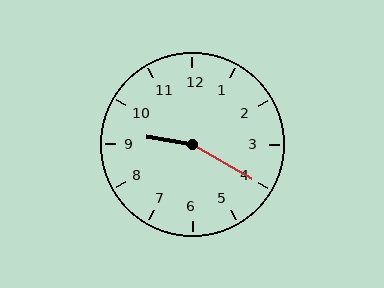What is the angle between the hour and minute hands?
Approximately 160 degrees.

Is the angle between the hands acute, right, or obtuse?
It is obtuse.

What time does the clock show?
9:20.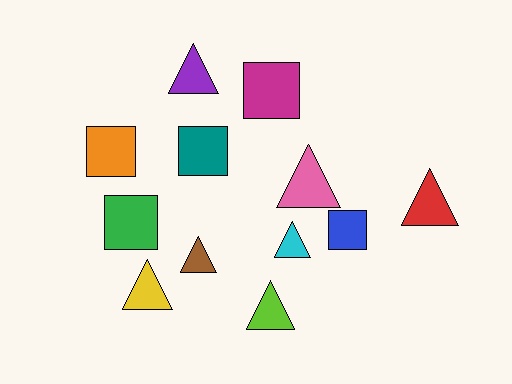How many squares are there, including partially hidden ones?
There are 5 squares.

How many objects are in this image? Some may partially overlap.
There are 12 objects.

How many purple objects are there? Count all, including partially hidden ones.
There is 1 purple object.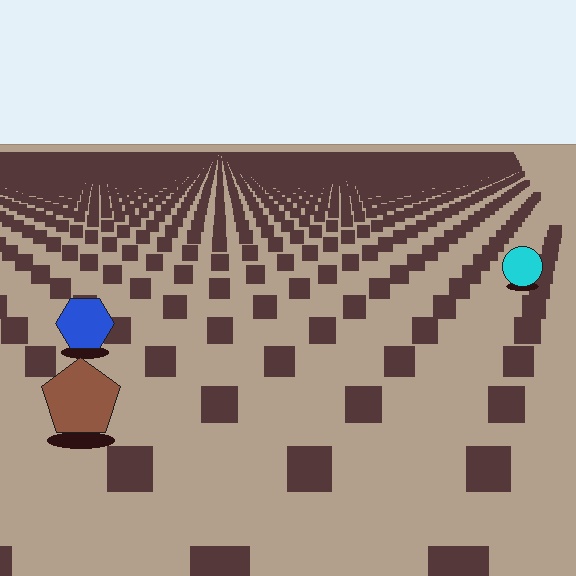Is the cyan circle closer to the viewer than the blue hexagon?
No. The blue hexagon is closer — you can tell from the texture gradient: the ground texture is coarser near it.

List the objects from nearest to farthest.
From nearest to farthest: the brown pentagon, the blue hexagon, the cyan circle.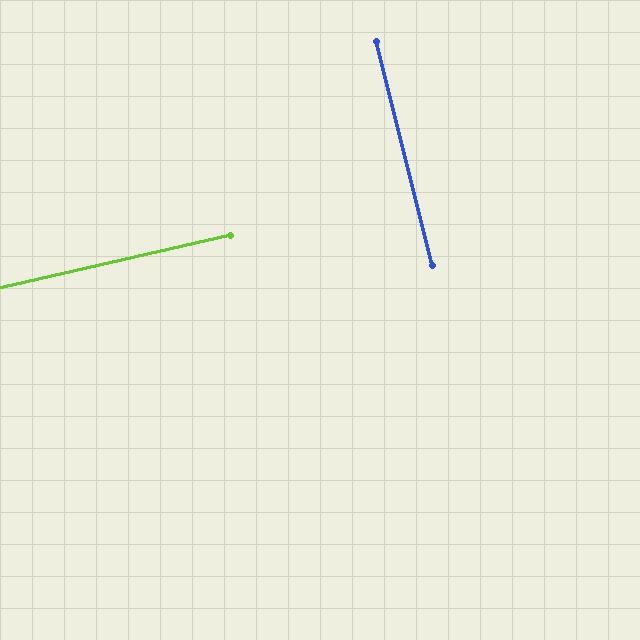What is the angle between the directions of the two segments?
Approximately 89 degrees.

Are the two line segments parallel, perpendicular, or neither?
Perpendicular — they meet at approximately 89°.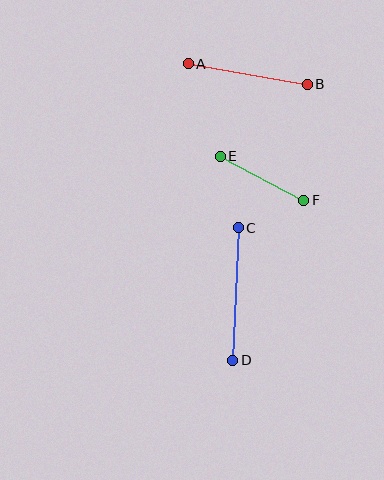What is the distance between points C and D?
The distance is approximately 133 pixels.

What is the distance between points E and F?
The distance is approximately 95 pixels.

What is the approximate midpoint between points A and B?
The midpoint is at approximately (248, 74) pixels.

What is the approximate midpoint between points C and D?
The midpoint is at approximately (235, 294) pixels.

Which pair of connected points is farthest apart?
Points C and D are farthest apart.